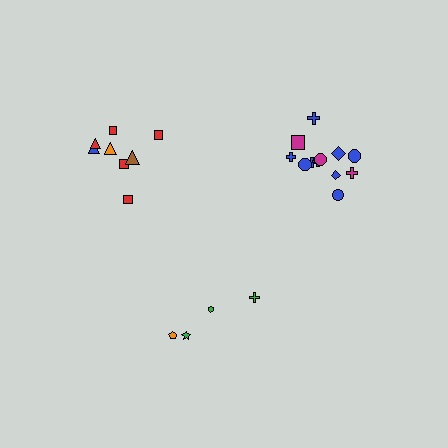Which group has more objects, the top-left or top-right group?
The top-right group.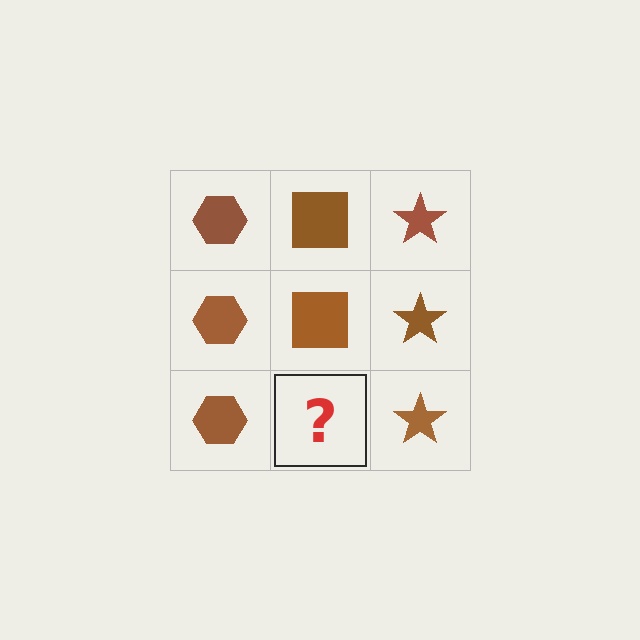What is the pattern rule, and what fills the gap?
The rule is that each column has a consistent shape. The gap should be filled with a brown square.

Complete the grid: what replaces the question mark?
The question mark should be replaced with a brown square.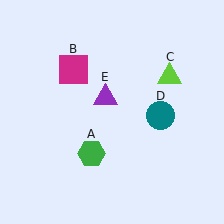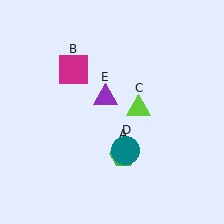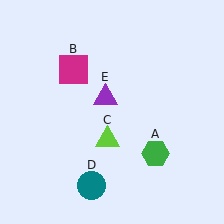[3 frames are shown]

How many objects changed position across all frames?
3 objects changed position: green hexagon (object A), lime triangle (object C), teal circle (object D).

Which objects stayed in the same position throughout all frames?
Magenta square (object B) and purple triangle (object E) remained stationary.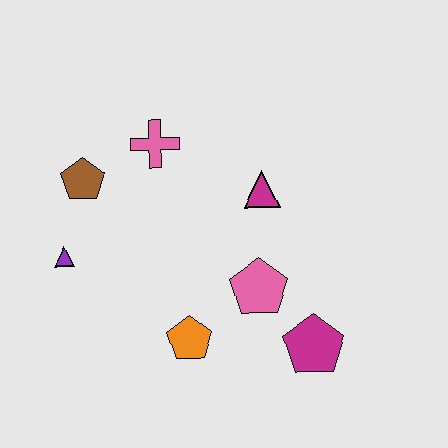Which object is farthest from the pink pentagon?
The brown pentagon is farthest from the pink pentagon.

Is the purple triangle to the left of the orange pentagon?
Yes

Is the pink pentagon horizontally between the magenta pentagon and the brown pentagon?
Yes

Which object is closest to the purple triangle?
The brown pentagon is closest to the purple triangle.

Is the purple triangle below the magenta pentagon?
No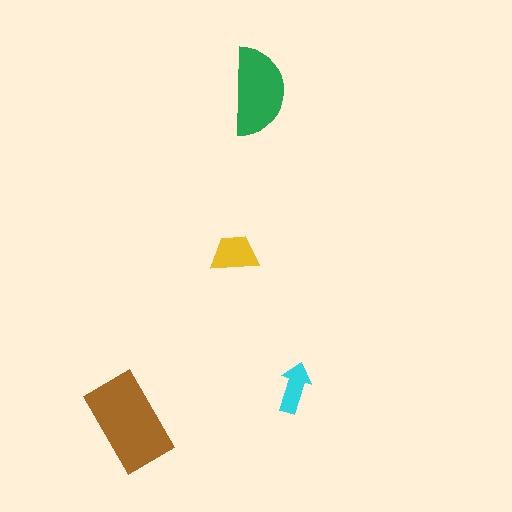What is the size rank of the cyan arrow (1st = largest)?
4th.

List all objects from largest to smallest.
The brown rectangle, the green semicircle, the yellow trapezoid, the cyan arrow.